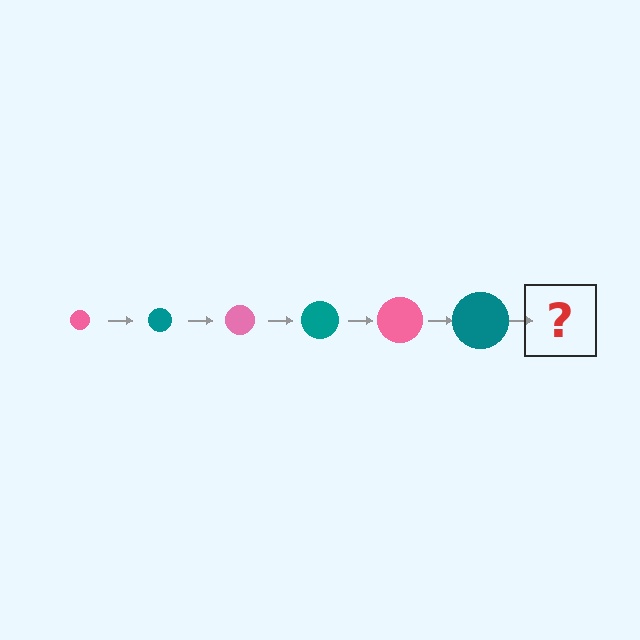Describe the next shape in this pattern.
It should be a pink circle, larger than the previous one.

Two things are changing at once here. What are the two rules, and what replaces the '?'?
The two rules are that the circle grows larger each step and the color cycles through pink and teal. The '?' should be a pink circle, larger than the previous one.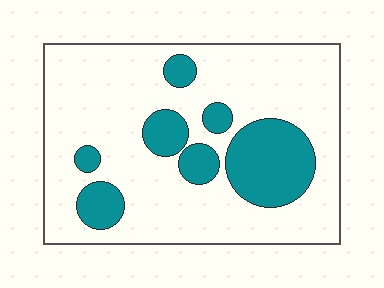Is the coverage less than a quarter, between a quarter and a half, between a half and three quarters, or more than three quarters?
Less than a quarter.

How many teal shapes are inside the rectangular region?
7.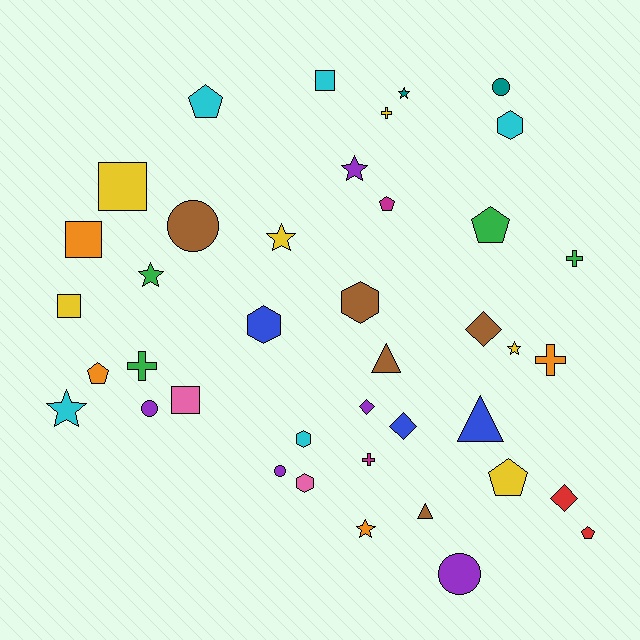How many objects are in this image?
There are 40 objects.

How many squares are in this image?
There are 5 squares.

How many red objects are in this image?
There are 2 red objects.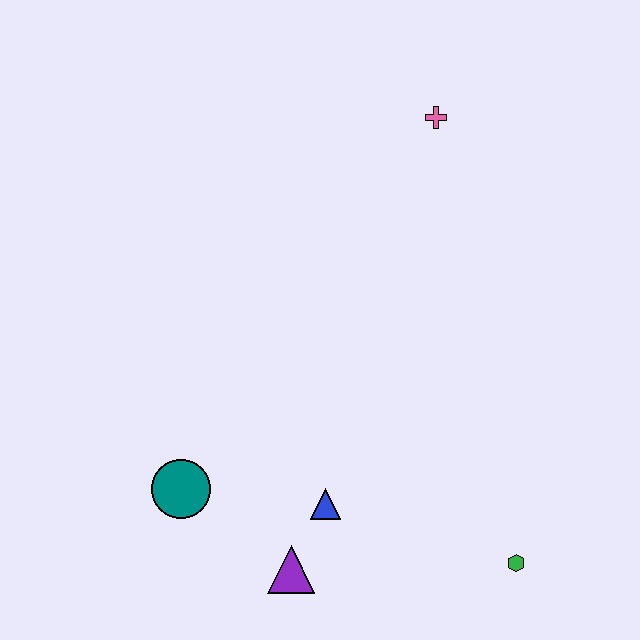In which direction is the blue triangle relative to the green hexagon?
The blue triangle is to the left of the green hexagon.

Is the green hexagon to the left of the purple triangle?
No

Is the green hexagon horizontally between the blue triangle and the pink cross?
No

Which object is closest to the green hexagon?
The blue triangle is closest to the green hexagon.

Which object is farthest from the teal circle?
The pink cross is farthest from the teal circle.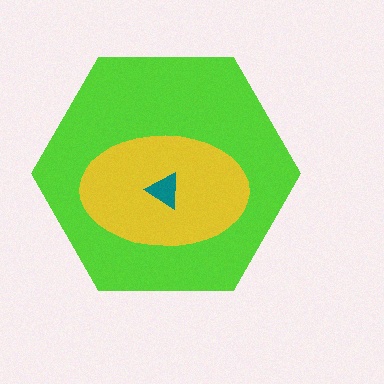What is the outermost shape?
The lime hexagon.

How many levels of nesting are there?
3.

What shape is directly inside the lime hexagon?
The yellow ellipse.